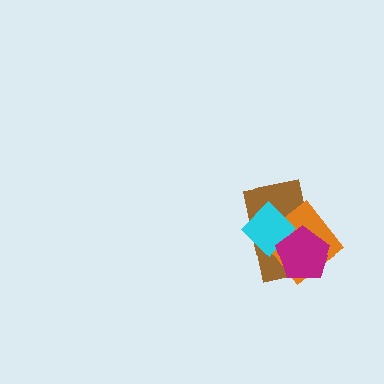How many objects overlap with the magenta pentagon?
3 objects overlap with the magenta pentagon.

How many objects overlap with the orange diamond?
3 objects overlap with the orange diamond.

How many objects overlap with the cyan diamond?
3 objects overlap with the cyan diamond.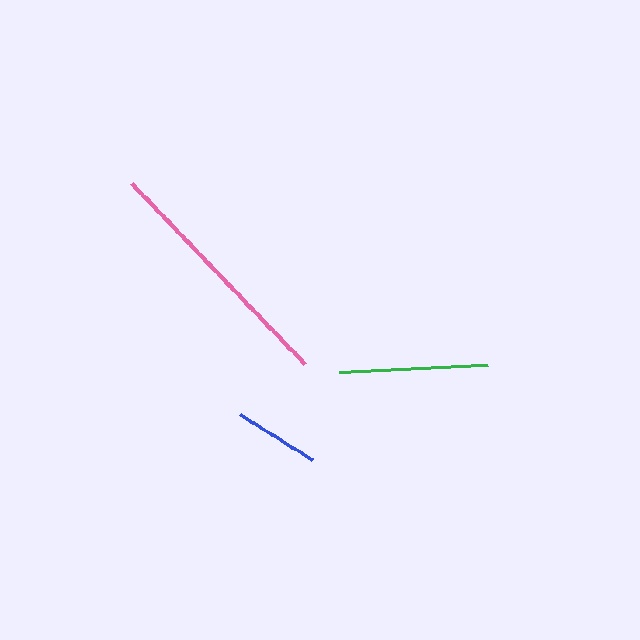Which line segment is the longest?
The pink line is the longest at approximately 250 pixels.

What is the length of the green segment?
The green segment is approximately 150 pixels long.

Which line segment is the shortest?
The blue line is the shortest at approximately 86 pixels.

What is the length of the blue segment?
The blue segment is approximately 86 pixels long.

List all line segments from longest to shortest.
From longest to shortest: pink, green, blue.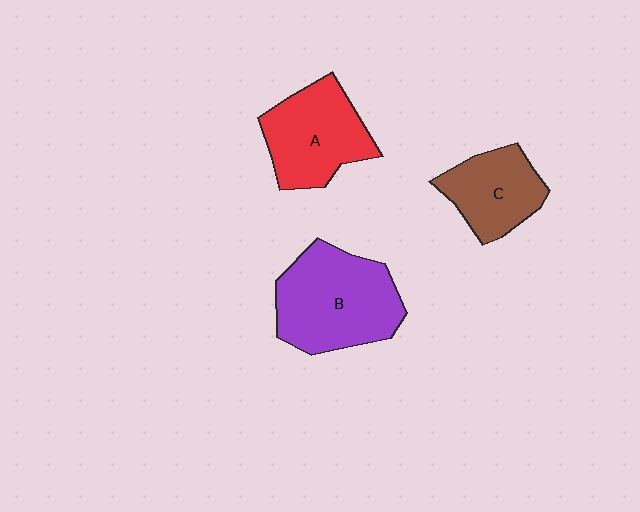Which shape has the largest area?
Shape B (purple).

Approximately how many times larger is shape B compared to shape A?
Approximately 1.3 times.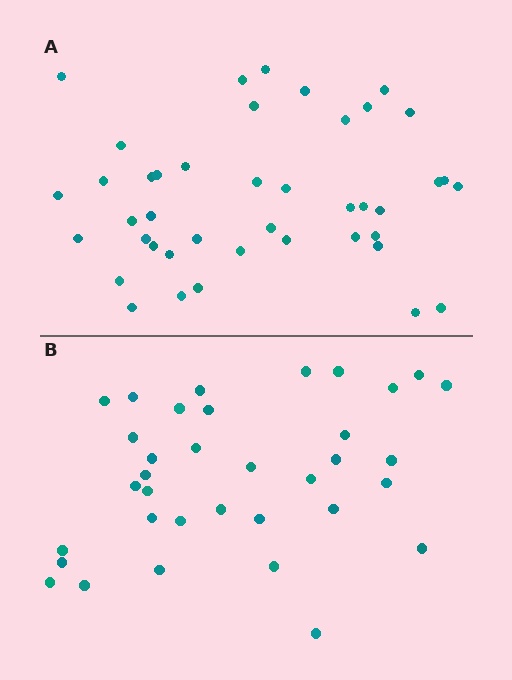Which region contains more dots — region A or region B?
Region A (the top region) has more dots.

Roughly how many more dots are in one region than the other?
Region A has roughly 8 or so more dots than region B.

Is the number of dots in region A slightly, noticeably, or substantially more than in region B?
Region A has only slightly more — the two regions are fairly close. The ratio is roughly 1.2 to 1.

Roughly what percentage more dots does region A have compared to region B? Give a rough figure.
About 20% more.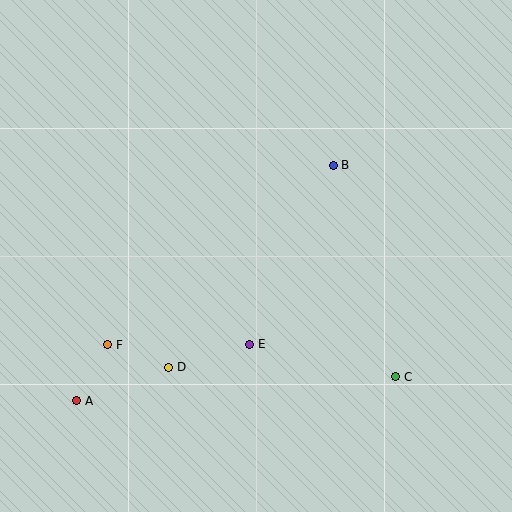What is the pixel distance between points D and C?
The distance between D and C is 227 pixels.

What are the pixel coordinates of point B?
Point B is at (333, 165).